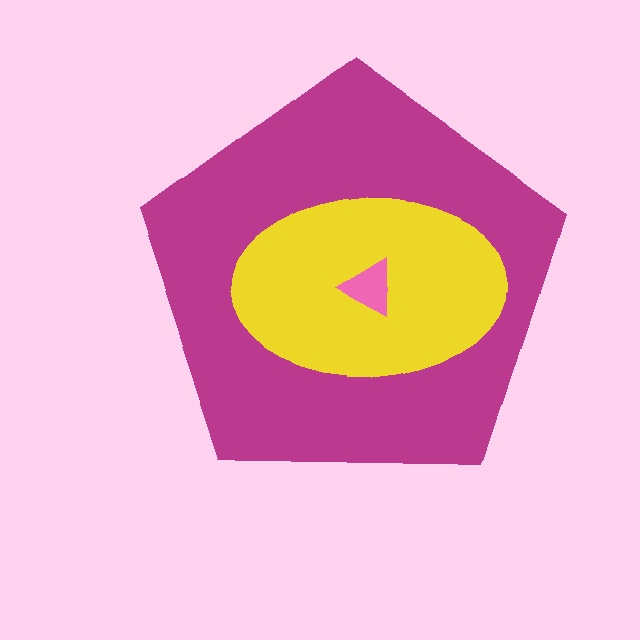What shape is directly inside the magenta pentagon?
The yellow ellipse.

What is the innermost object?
The pink triangle.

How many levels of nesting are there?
3.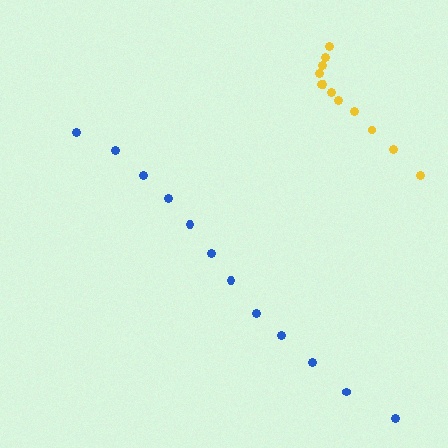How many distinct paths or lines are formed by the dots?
There are 2 distinct paths.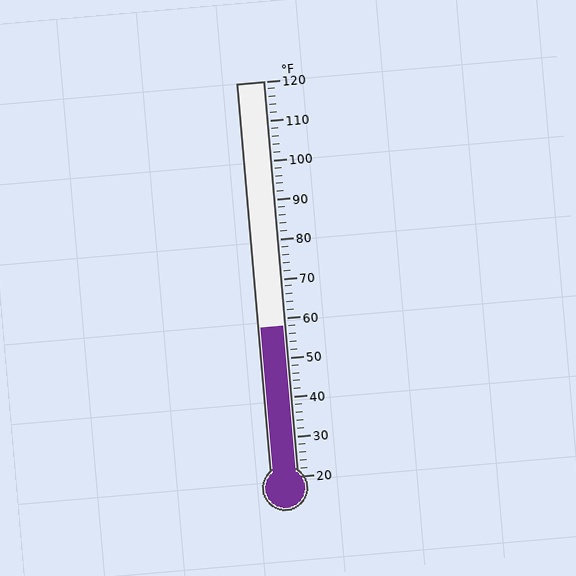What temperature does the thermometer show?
The thermometer shows approximately 58°F.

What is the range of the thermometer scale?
The thermometer scale ranges from 20°F to 120°F.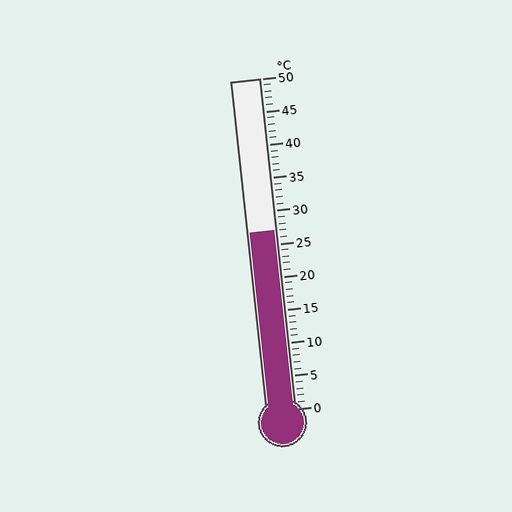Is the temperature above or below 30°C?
The temperature is below 30°C.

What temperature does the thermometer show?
The thermometer shows approximately 27°C.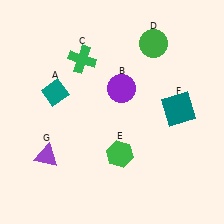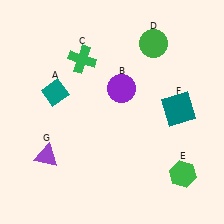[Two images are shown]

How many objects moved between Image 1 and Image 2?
1 object moved between the two images.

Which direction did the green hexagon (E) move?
The green hexagon (E) moved right.